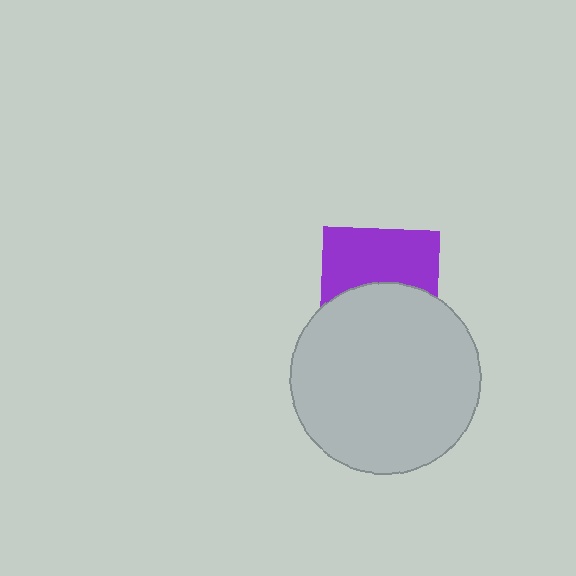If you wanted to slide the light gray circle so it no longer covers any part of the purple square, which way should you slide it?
Slide it down — that is the most direct way to separate the two shapes.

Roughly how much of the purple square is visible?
About half of it is visible (roughly 51%).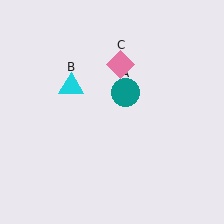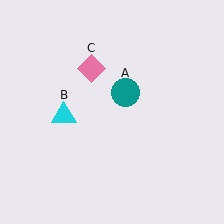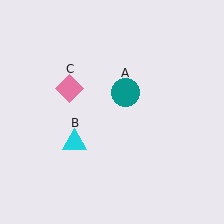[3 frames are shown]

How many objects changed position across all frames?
2 objects changed position: cyan triangle (object B), pink diamond (object C).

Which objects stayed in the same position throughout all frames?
Teal circle (object A) remained stationary.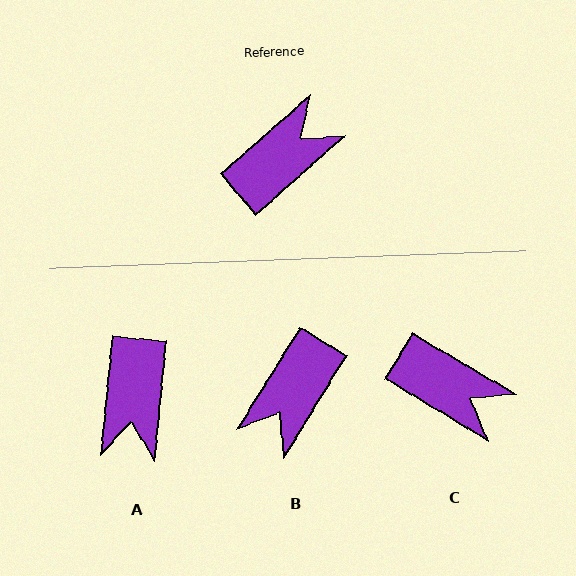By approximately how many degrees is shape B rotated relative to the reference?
Approximately 163 degrees clockwise.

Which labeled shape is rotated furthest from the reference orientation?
B, about 163 degrees away.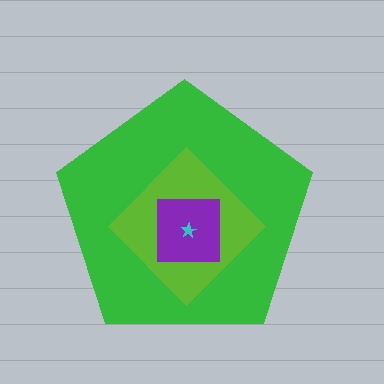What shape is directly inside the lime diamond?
The purple square.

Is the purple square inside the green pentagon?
Yes.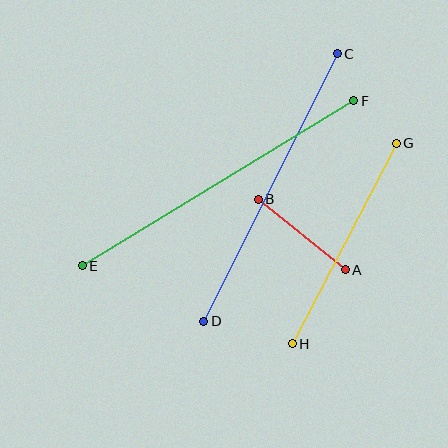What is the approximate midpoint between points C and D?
The midpoint is at approximately (270, 187) pixels.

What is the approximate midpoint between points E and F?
The midpoint is at approximately (218, 183) pixels.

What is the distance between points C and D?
The distance is approximately 299 pixels.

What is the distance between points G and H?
The distance is approximately 226 pixels.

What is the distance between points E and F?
The distance is approximately 318 pixels.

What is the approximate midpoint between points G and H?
The midpoint is at approximately (344, 243) pixels.